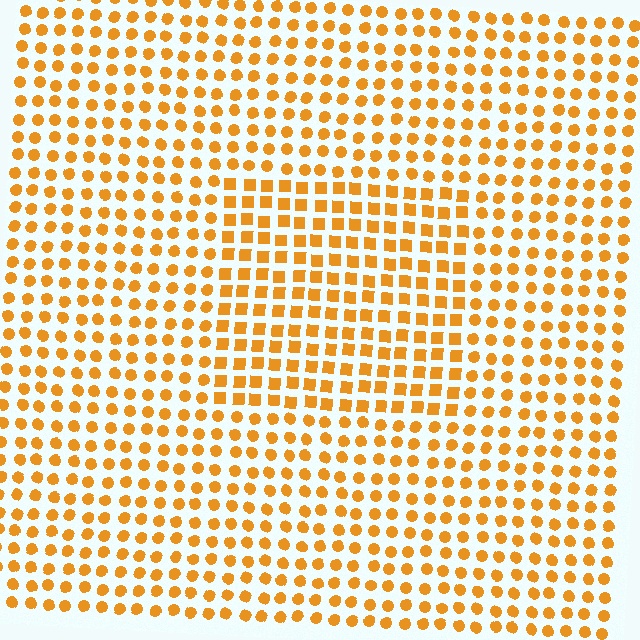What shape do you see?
I see a rectangle.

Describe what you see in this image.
The image is filled with small orange elements arranged in a uniform grid. A rectangle-shaped region contains squares, while the surrounding area contains circles. The boundary is defined purely by the change in element shape.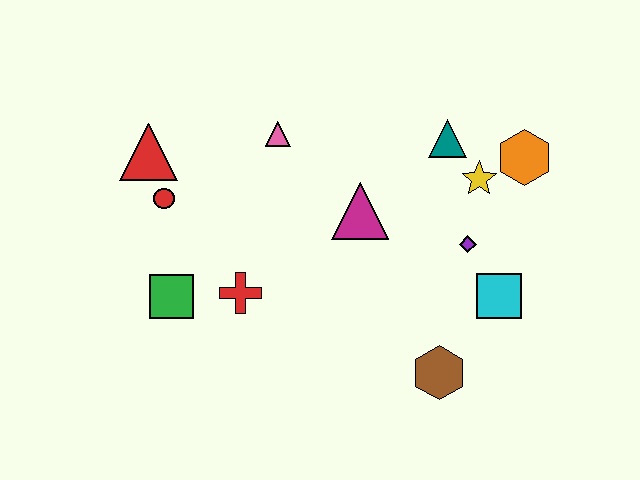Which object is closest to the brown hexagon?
The cyan square is closest to the brown hexagon.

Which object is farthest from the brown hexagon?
The red triangle is farthest from the brown hexagon.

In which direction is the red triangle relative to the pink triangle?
The red triangle is to the left of the pink triangle.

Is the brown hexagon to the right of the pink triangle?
Yes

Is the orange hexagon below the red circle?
No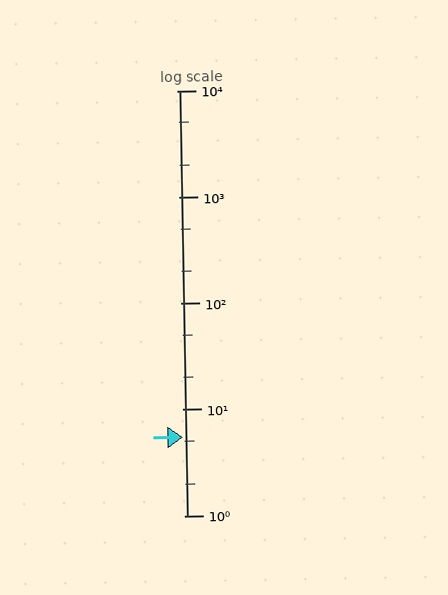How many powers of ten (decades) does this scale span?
The scale spans 4 decades, from 1 to 10000.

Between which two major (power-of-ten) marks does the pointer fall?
The pointer is between 1 and 10.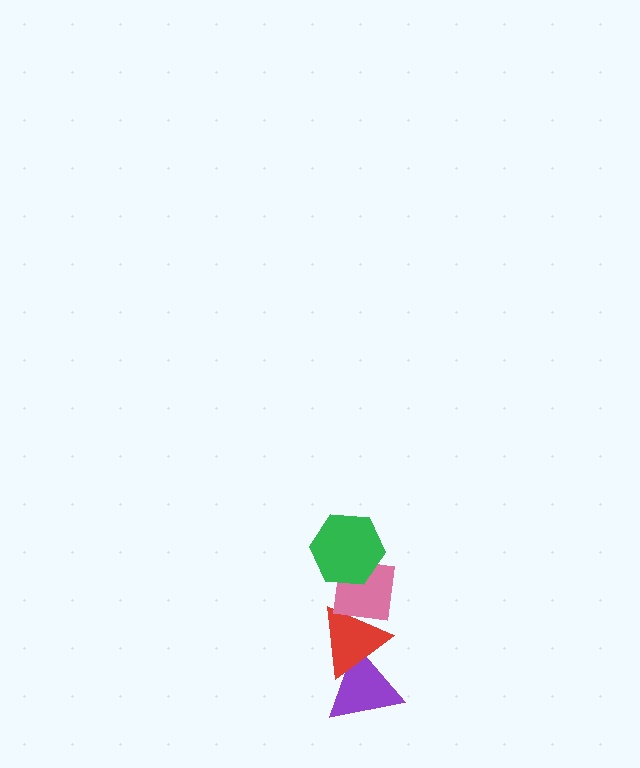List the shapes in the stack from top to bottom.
From top to bottom: the green hexagon, the pink square, the red triangle, the purple triangle.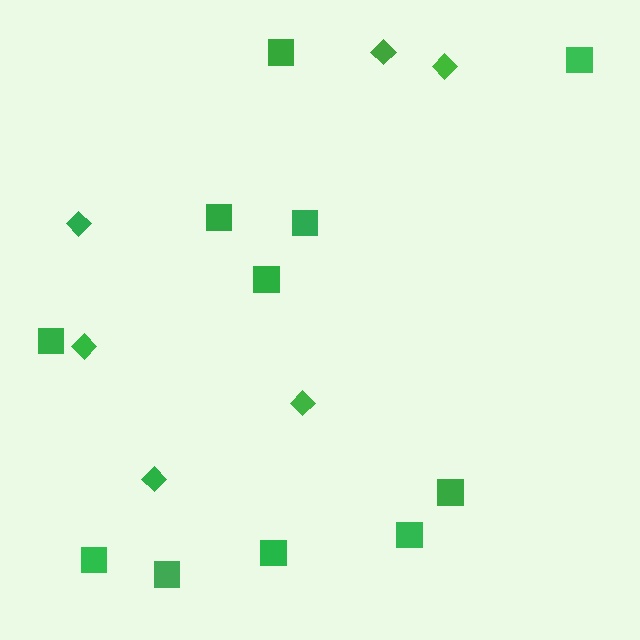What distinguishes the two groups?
There are 2 groups: one group of diamonds (6) and one group of squares (11).